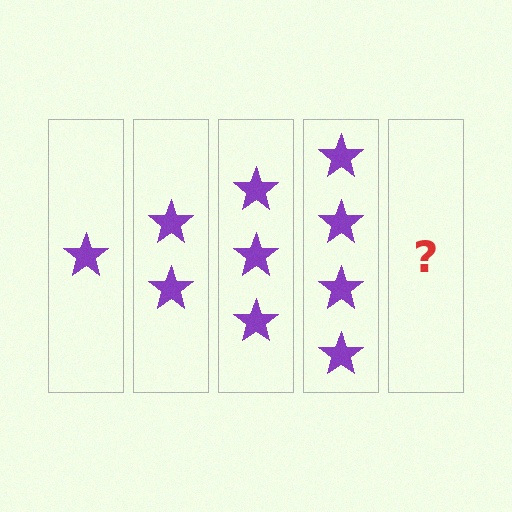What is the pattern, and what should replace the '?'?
The pattern is that each step adds one more star. The '?' should be 5 stars.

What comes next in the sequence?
The next element should be 5 stars.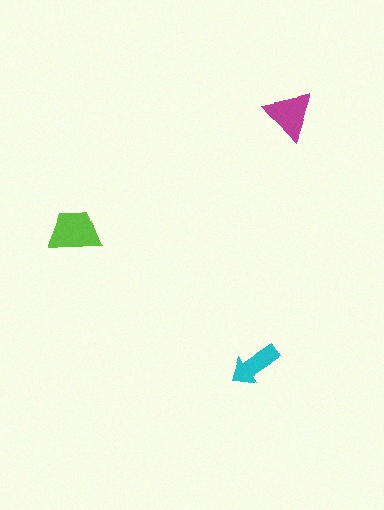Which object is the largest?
The lime trapezoid.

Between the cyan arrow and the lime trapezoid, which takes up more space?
The lime trapezoid.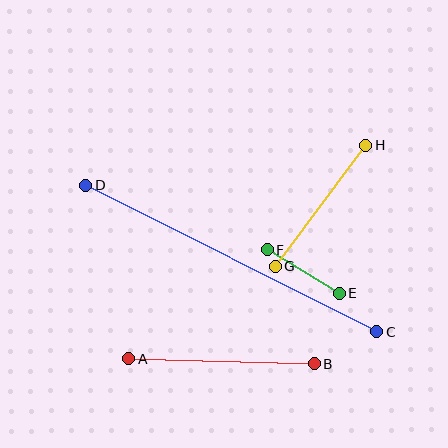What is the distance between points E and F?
The distance is approximately 84 pixels.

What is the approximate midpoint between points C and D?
The midpoint is at approximately (231, 258) pixels.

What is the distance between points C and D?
The distance is approximately 326 pixels.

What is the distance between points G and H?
The distance is approximately 151 pixels.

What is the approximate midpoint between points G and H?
The midpoint is at approximately (320, 205) pixels.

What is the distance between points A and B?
The distance is approximately 186 pixels.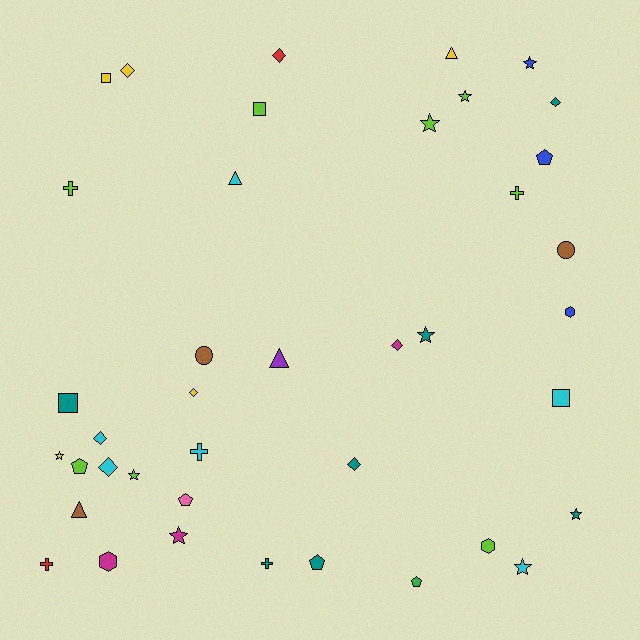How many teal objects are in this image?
There are 7 teal objects.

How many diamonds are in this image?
There are 8 diamonds.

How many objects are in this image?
There are 40 objects.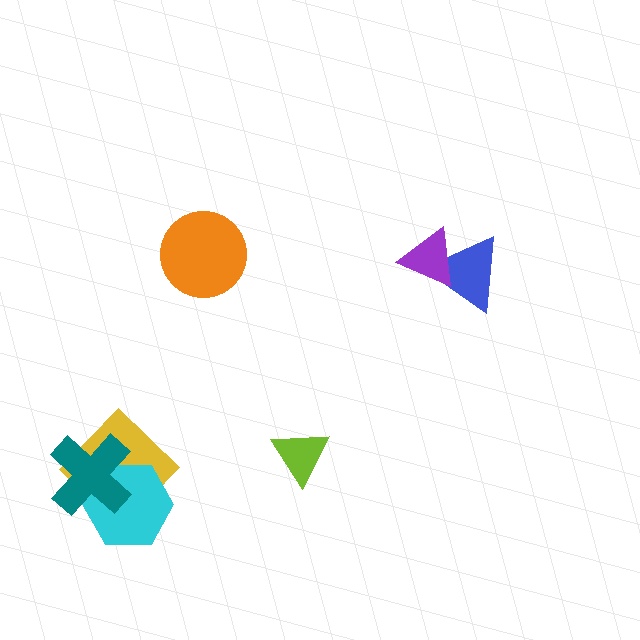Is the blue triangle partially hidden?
Yes, it is partially covered by another shape.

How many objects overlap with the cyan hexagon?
2 objects overlap with the cyan hexagon.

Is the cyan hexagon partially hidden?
Yes, it is partially covered by another shape.